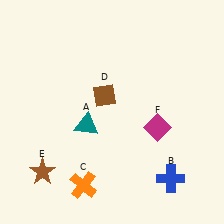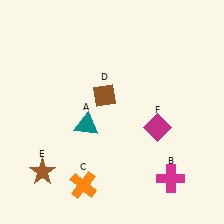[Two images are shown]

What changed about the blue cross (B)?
In Image 1, B is blue. In Image 2, it changed to magenta.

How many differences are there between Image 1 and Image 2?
There is 1 difference between the two images.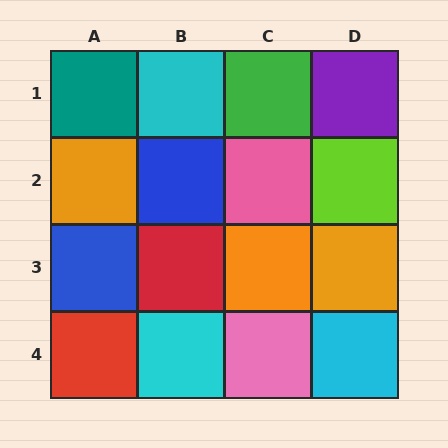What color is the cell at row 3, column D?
Orange.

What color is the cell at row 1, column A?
Teal.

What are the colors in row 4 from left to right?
Red, cyan, pink, cyan.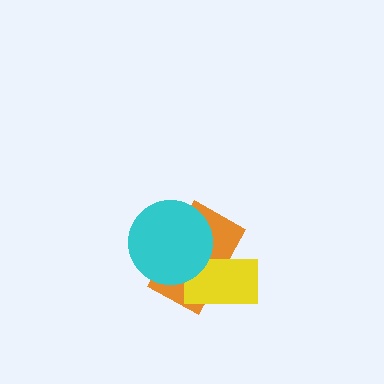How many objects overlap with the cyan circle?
2 objects overlap with the cyan circle.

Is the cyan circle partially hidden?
No, no other shape covers it.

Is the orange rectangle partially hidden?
Yes, it is partially covered by another shape.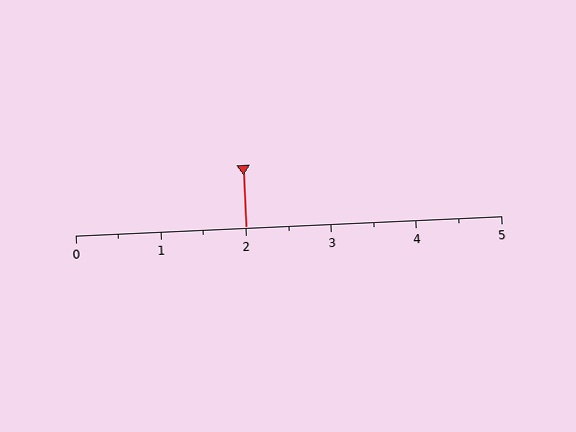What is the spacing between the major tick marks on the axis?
The major ticks are spaced 1 apart.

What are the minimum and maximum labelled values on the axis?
The axis runs from 0 to 5.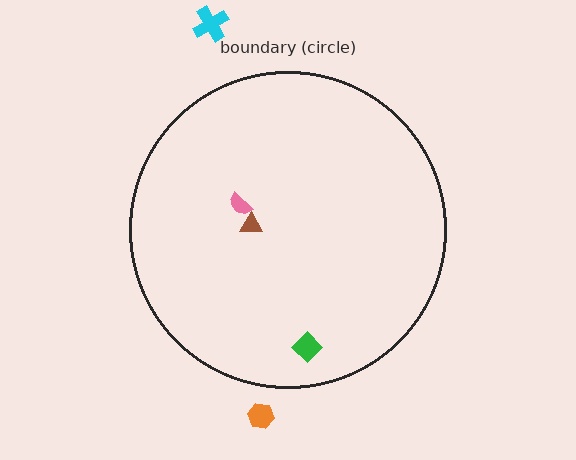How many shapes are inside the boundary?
3 inside, 2 outside.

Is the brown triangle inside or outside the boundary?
Inside.